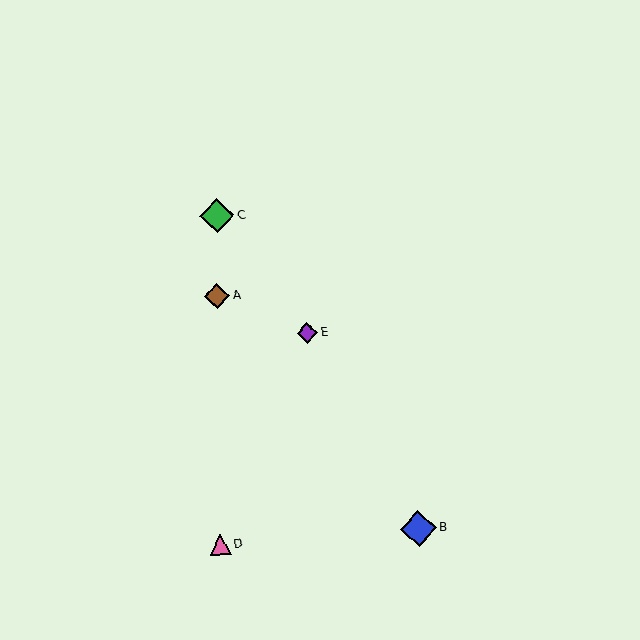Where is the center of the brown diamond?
The center of the brown diamond is at (217, 296).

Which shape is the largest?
The blue diamond (labeled B) is the largest.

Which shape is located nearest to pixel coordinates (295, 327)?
The purple diamond (labeled E) at (307, 333) is nearest to that location.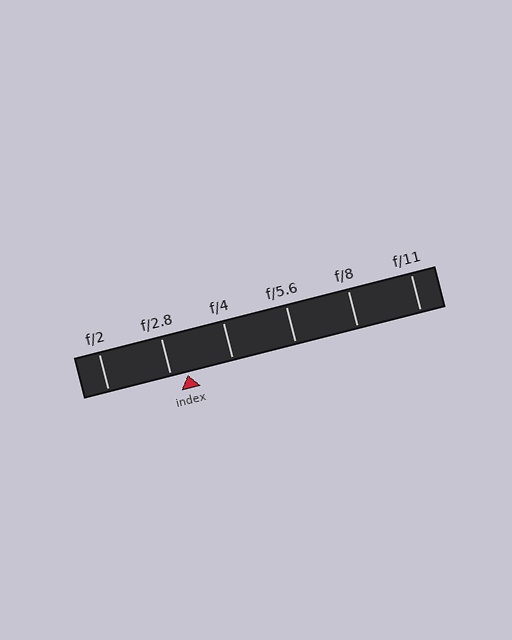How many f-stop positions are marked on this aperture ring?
There are 6 f-stop positions marked.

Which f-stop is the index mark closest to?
The index mark is closest to f/2.8.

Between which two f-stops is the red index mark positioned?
The index mark is between f/2.8 and f/4.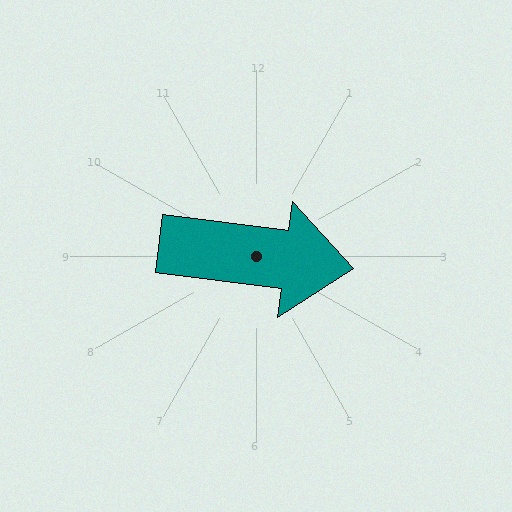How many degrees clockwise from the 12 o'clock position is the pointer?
Approximately 97 degrees.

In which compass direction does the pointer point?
East.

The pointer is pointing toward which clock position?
Roughly 3 o'clock.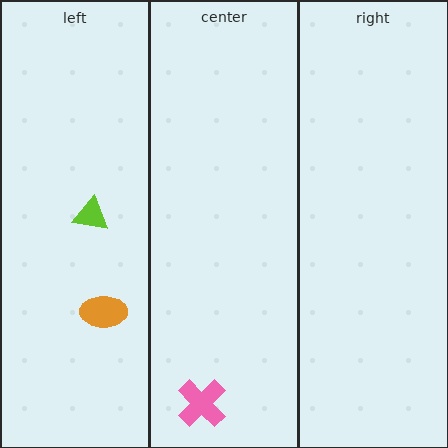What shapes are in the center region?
The pink cross.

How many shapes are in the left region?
2.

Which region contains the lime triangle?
The left region.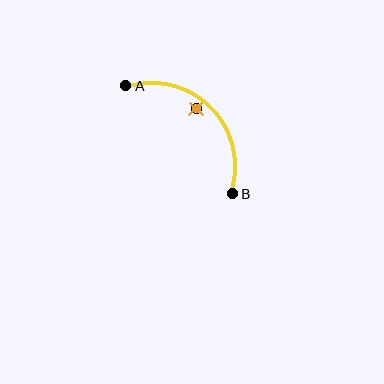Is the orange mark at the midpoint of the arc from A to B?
No — the orange mark does not lie on the arc at all. It sits slightly inside the curve.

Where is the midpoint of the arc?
The arc midpoint is the point on the curve farthest from the straight line joining A and B. It sits above and to the right of that line.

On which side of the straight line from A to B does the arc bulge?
The arc bulges above and to the right of the straight line connecting A and B.